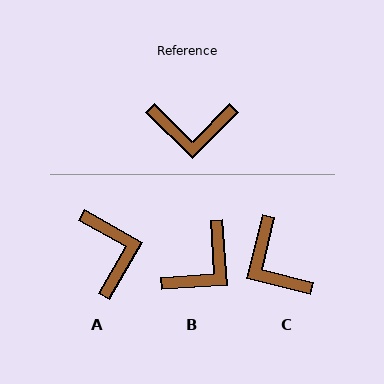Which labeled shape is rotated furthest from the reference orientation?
A, about 106 degrees away.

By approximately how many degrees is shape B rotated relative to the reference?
Approximately 49 degrees counter-clockwise.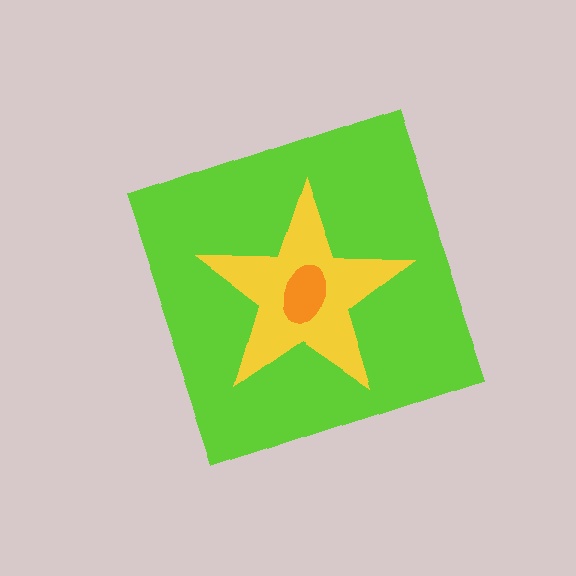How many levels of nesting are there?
3.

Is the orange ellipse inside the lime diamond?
Yes.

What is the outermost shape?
The lime diamond.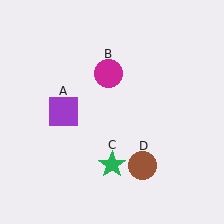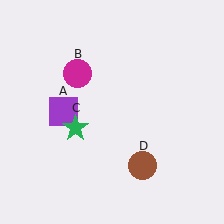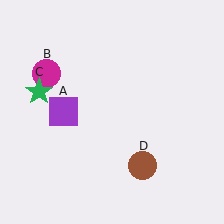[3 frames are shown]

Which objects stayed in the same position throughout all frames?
Purple square (object A) and brown circle (object D) remained stationary.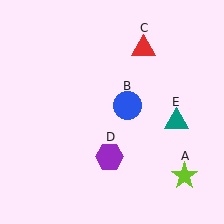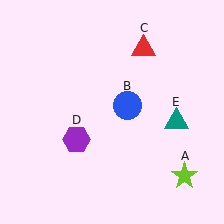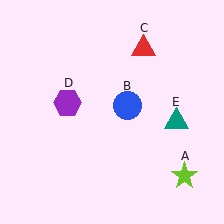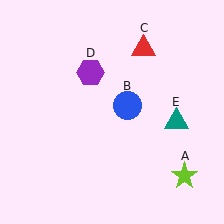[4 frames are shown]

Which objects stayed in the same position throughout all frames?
Lime star (object A) and blue circle (object B) and red triangle (object C) and teal triangle (object E) remained stationary.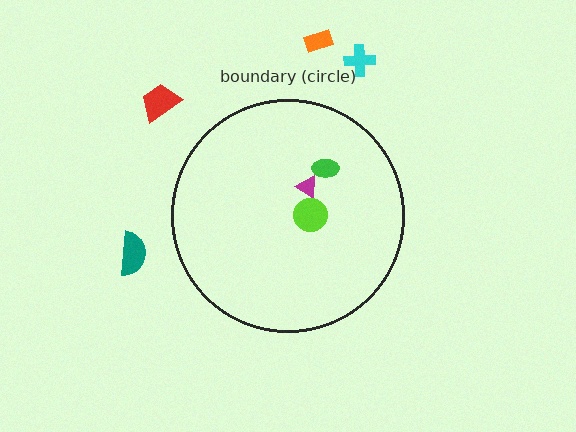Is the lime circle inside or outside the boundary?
Inside.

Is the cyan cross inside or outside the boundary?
Outside.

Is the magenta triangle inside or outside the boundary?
Inside.